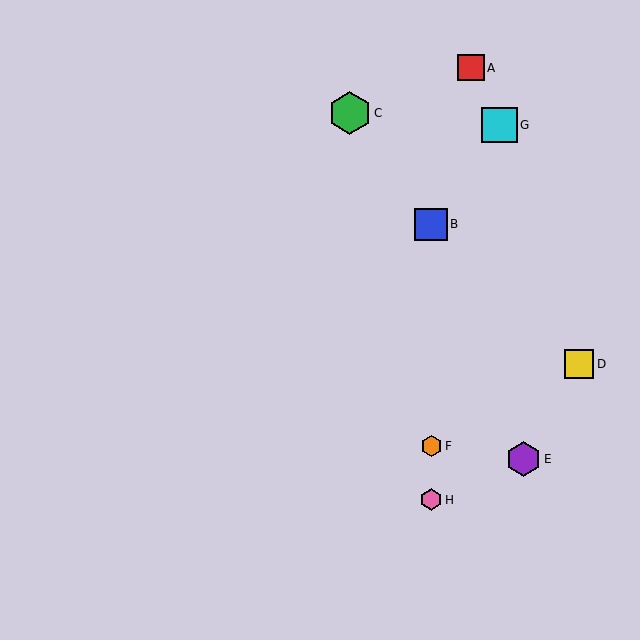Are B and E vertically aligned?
No, B is at x≈431 and E is at x≈524.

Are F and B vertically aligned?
Yes, both are at x≈431.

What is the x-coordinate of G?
Object G is at x≈499.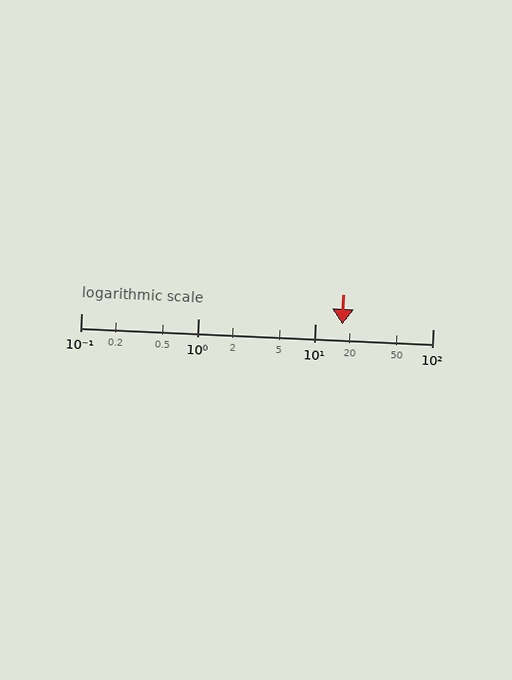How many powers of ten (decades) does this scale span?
The scale spans 3 decades, from 0.1 to 100.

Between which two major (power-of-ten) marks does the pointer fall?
The pointer is between 10 and 100.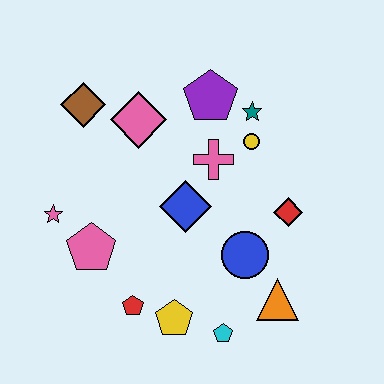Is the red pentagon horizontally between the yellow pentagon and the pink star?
Yes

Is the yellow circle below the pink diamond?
Yes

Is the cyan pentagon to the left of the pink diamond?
No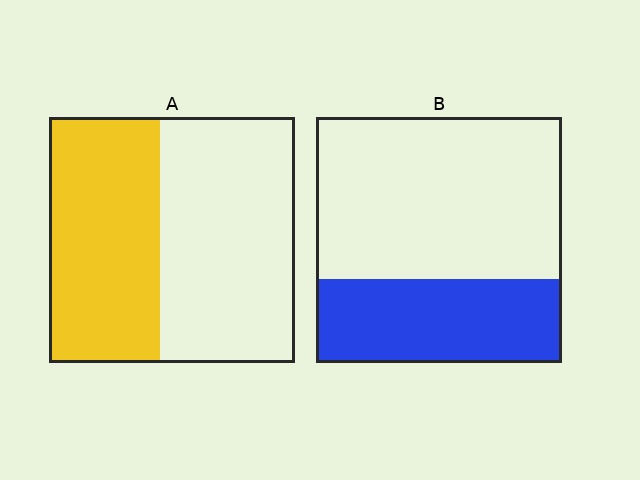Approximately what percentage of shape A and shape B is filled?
A is approximately 45% and B is approximately 35%.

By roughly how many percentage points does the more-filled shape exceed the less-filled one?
By roughly 10 percentage points (A over B).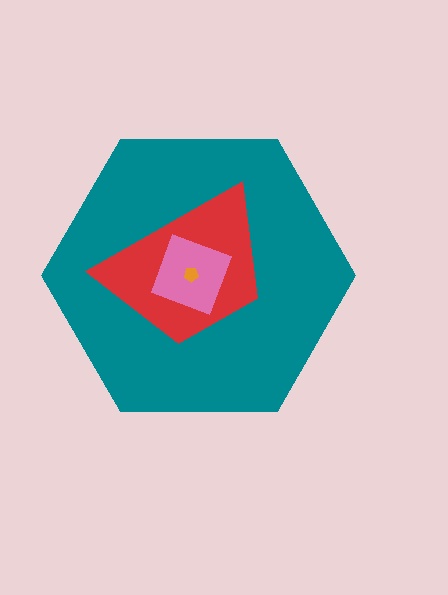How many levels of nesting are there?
4.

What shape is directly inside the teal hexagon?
The red trapezoid.